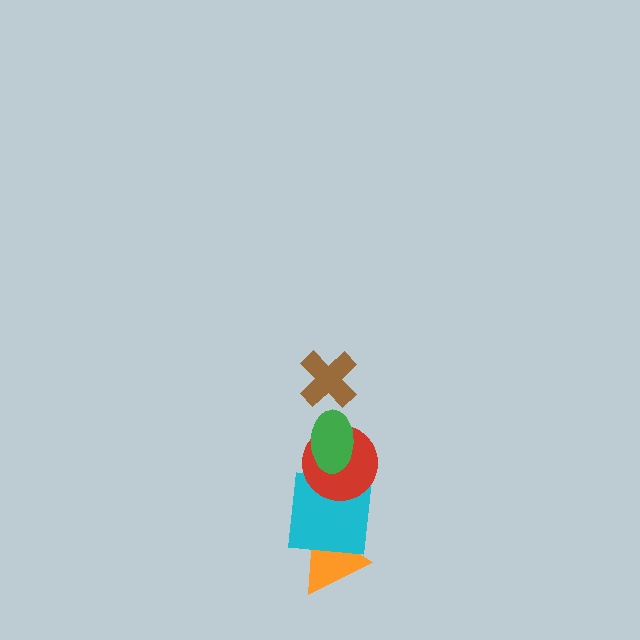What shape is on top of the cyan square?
The red circle is on top of the cyan square.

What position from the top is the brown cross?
The brown cross is 1st from the top.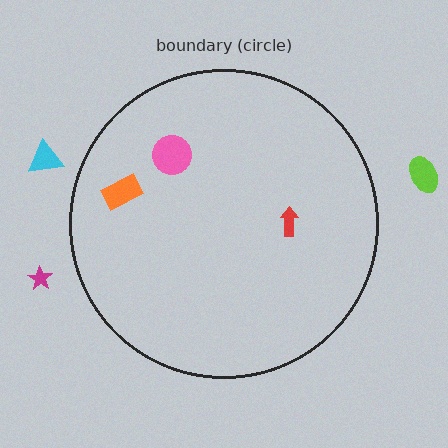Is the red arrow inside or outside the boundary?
Inside.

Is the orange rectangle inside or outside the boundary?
Inside.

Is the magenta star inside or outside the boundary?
Outside.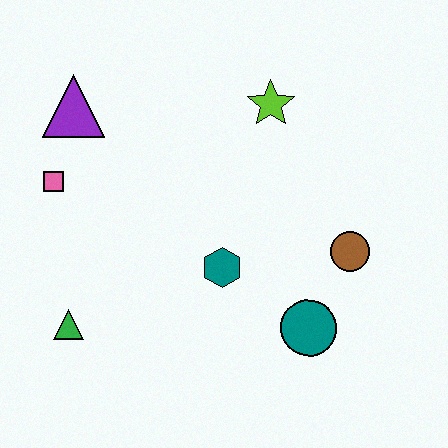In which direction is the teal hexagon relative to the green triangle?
The teal hexagon is to the right of the green triangle.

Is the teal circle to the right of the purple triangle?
Yes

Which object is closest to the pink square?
The purple triangle is closest to the pink square.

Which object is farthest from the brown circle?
The purple triangle is farthest from the brown circle.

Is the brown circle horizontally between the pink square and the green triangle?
No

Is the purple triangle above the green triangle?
Yes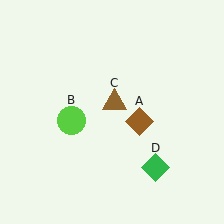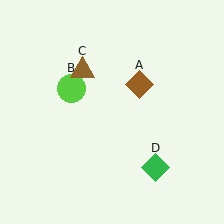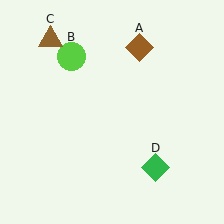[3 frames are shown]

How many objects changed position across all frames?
3 objects changed position: brown diamond (object A), lime circle (object B), brown triangle (object C).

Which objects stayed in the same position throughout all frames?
Green diamond (object D) remained stationary.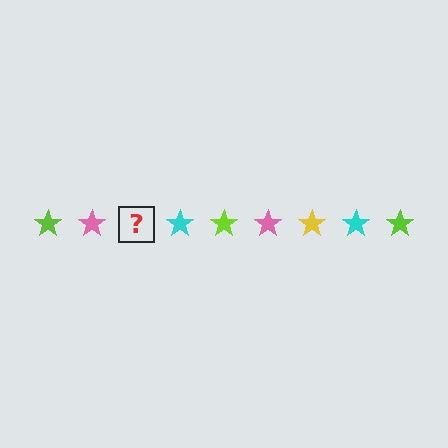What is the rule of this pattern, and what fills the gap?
The rule is that the pattern cycles through lime, pink, yellow, cyan stars. The gap should be filled with a yellow star.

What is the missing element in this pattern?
The missing element is a yellow star.